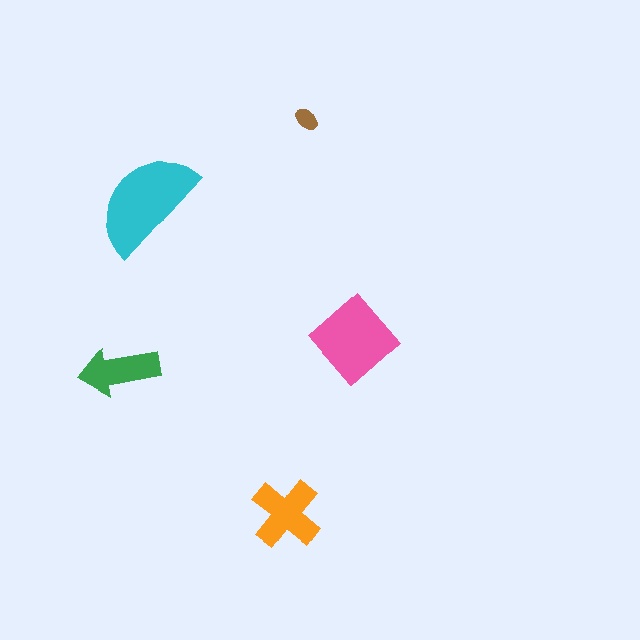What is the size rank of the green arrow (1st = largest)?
4th.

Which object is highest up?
The brown ellipse is topmost.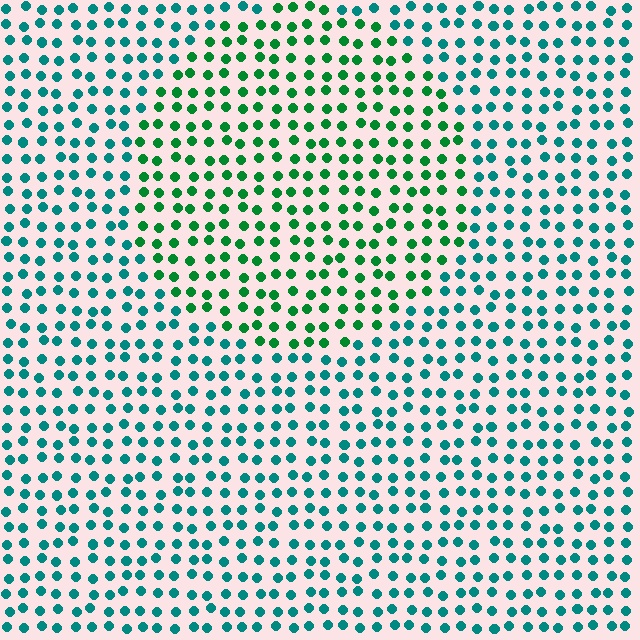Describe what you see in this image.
The image is filled with small teal elements in a uniform arrangement. A circle-shaped region is visible where the elements are tinted to a slightly different hue, forming a subtle color boundary.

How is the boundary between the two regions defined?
The boundary is defined purely by a slight shift in hue (about 37 degrees). Spacing, size, and orientation are identical on both sides.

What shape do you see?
I see a circle.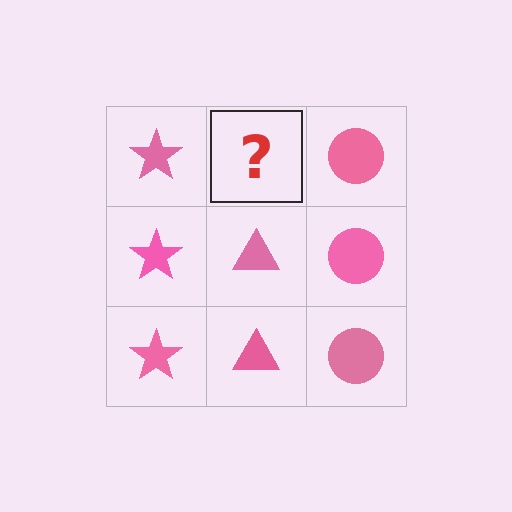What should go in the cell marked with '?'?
The missing cell should contain a pink triangle.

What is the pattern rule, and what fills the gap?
The rule is that each column has a consistent shape. The gap should be filled with a pink triangle.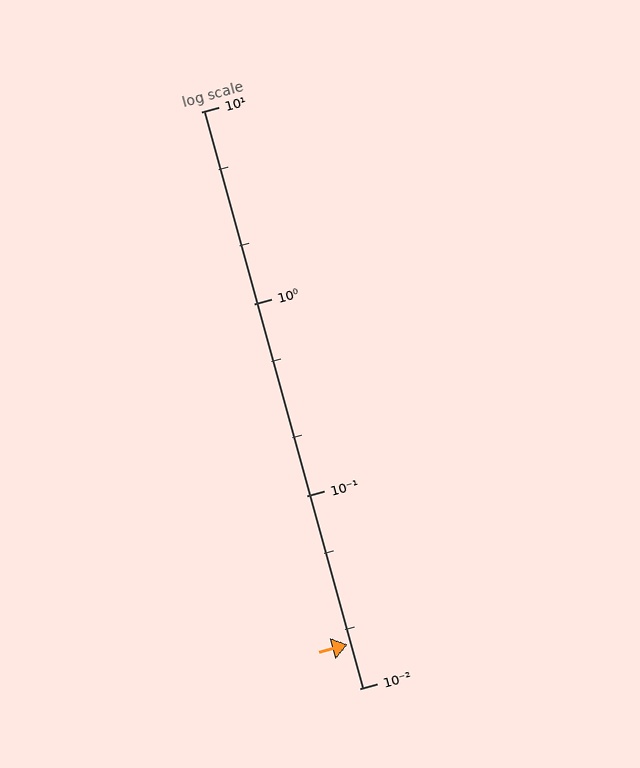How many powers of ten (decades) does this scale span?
The scale spans 3 decades, from 0.01 to 10.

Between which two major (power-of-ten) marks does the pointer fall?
The pointer is between 0.01 and 0.1.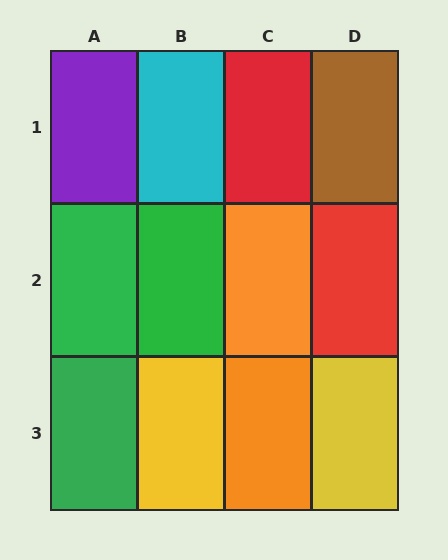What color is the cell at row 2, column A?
Green.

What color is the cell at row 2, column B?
Green.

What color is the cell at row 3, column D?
Yellow.